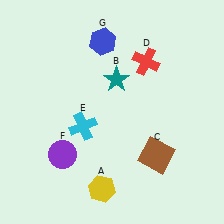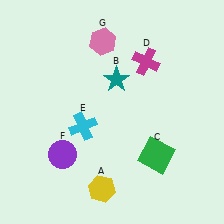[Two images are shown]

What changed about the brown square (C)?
In Image 1, C is brown. In Image 2, it changed to green.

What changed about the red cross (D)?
In Image 1, D is red. In Image 2, it changed to magenta.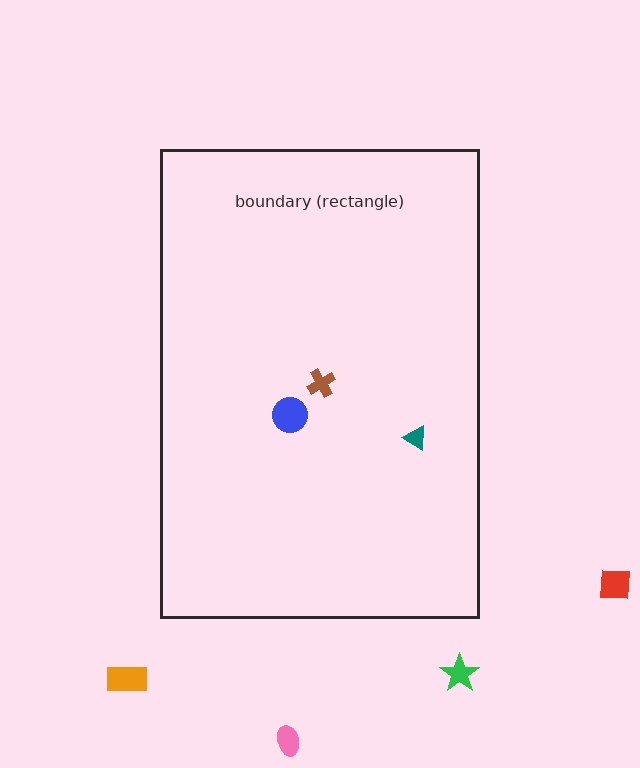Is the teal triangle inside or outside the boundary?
Inside.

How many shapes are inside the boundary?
3 inside, 4 outside.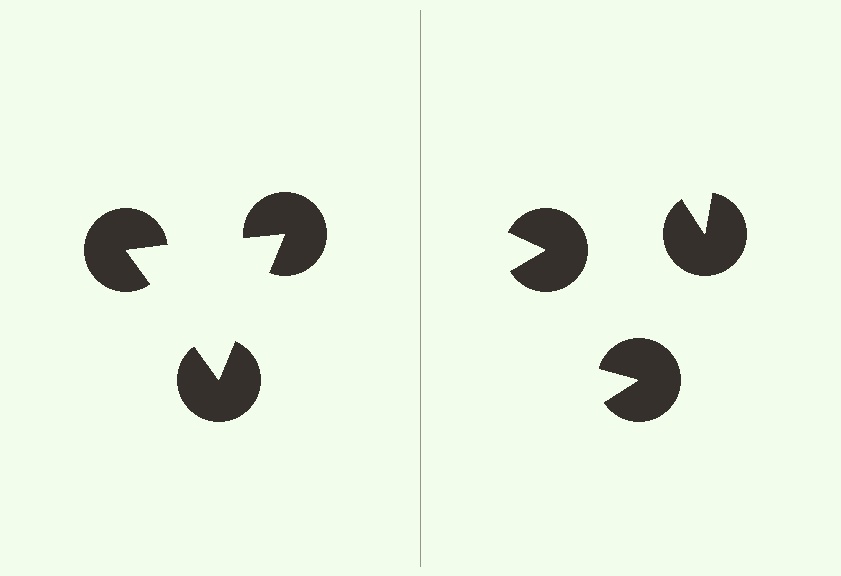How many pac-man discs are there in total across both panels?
6 — 3 on each side.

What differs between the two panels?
The pac-man discs are positioned identically on both sides; only the wedge orientations differ. On the left they align to a triangle; on the right they are misaligned.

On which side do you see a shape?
An illusory triangle appears on the left side. On the right side the wedge cuts are rotated, so no coherent shape forms.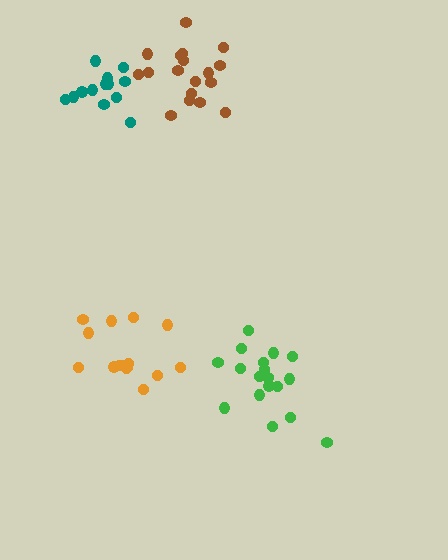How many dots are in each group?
Group 1: 16 dots, Group 2: 13 dots, Group 3: 18 dots, Group 4: 18 dots (65 total).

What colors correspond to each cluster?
The clusters are colored: orange, teal, green, brown.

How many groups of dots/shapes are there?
There are 4 groups.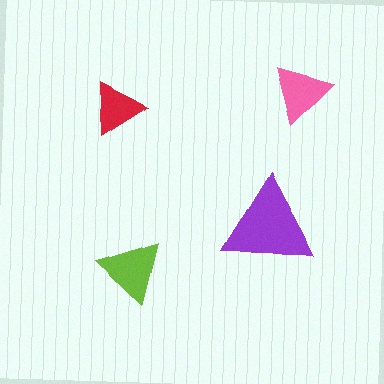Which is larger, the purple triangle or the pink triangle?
The purple one.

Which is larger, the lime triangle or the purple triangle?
The purple one.